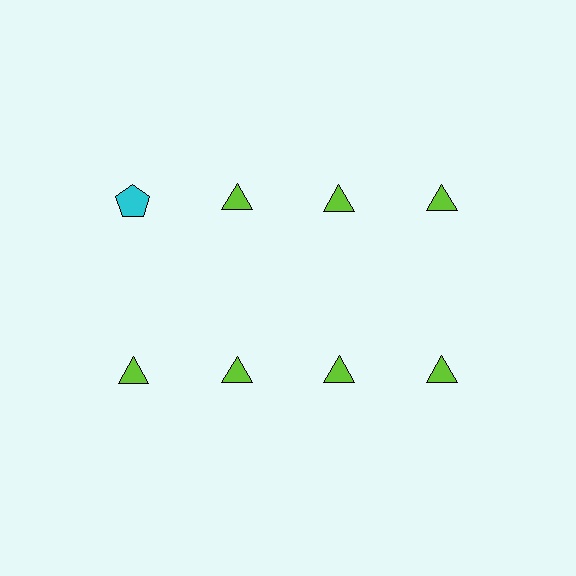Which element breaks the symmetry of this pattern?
The cyan pentagon in the top row, leftmost column breaks the symmetry. All other shapes are lime triangles.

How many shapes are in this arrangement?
There are 8 shapes arranged in a grid pattern.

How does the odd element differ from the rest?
It differs in both color (cyan instead of lime) and shape (pentagon instead of triangle).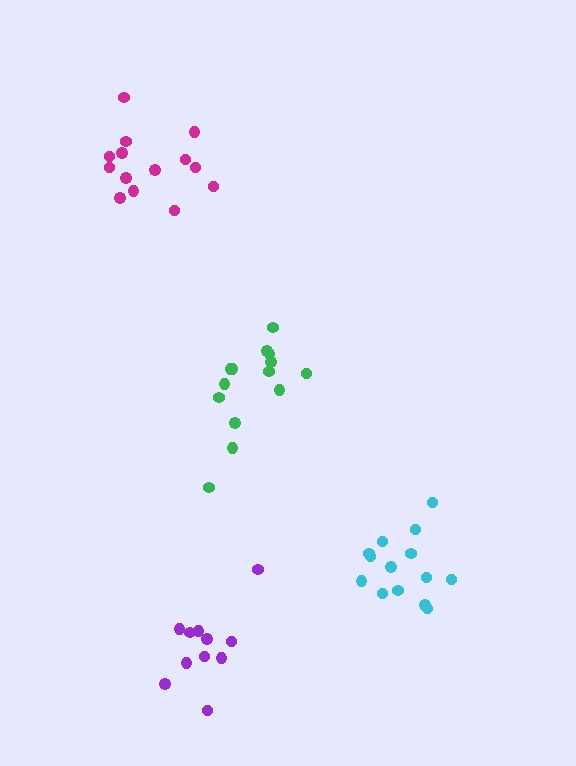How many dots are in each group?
Group 1: 14 dots, Group 2: 11 dots, Group 3: 14 dots, Group 4: 14 dots (53 total).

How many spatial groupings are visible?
There are 4 spatial groupings.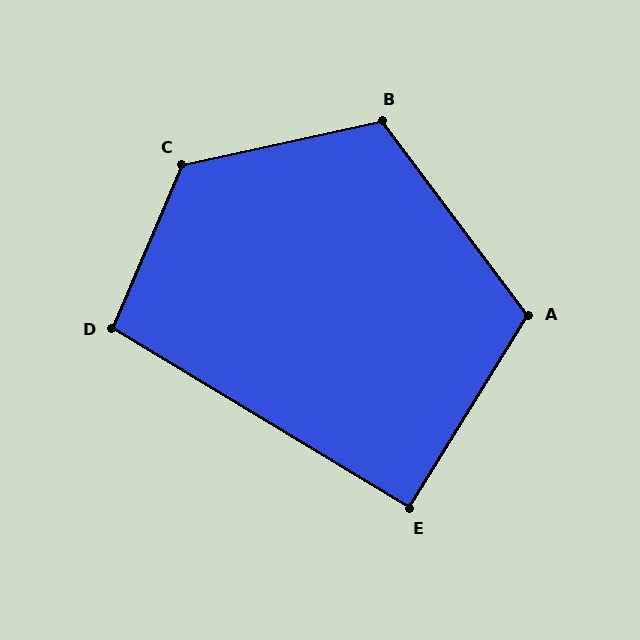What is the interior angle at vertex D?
Approximately 98 degrees (obtuse).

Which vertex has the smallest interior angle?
E, at approximately 91 degrees.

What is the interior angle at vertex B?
Approximately 115 degrees (obtuse).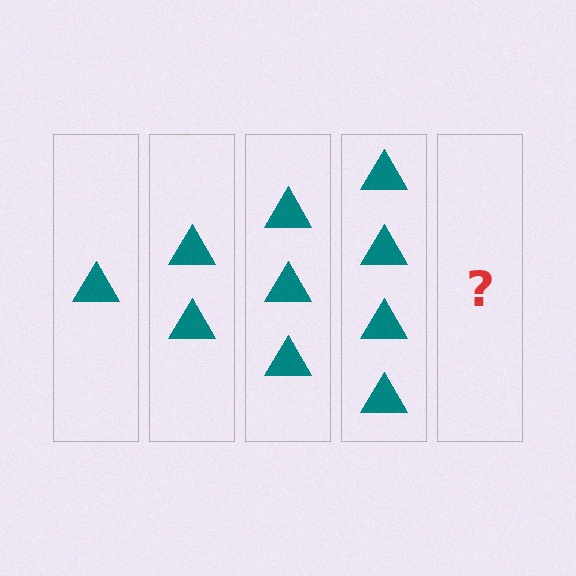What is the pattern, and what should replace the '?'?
The pattern is that each step adds one more triangle. The '?' should be 5 triangles.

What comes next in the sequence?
The next element should be 5 triangles.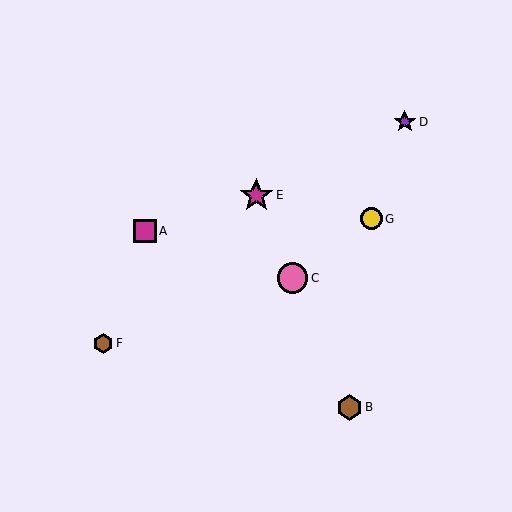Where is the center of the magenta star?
The center of the magenta star is at (256, 195).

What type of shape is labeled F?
Shape F is a brown hexagon.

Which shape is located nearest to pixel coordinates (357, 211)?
The yellow circle (labeled G) at (371, 219) is nearest to that location.